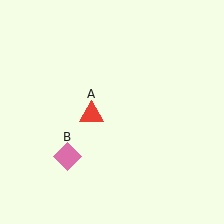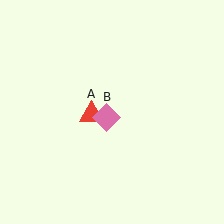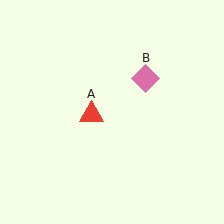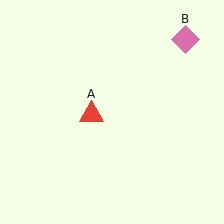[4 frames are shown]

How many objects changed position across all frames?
1 object changed position: pink diamond (object B).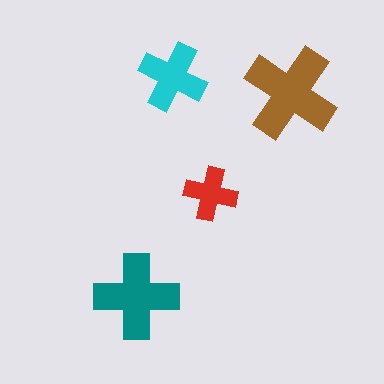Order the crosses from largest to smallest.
the brown one, the teal one, the cyan one, the red one.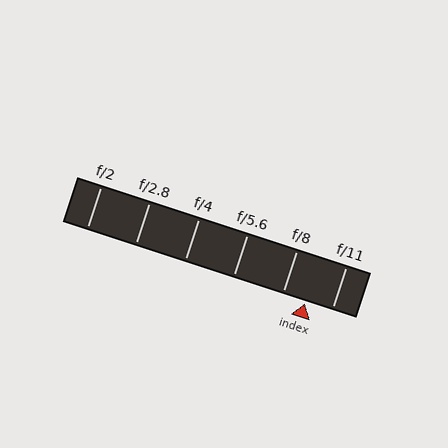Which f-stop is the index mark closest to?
The index mark is closest to f/8.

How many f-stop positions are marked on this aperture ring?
There are 6 f-stop positions marked.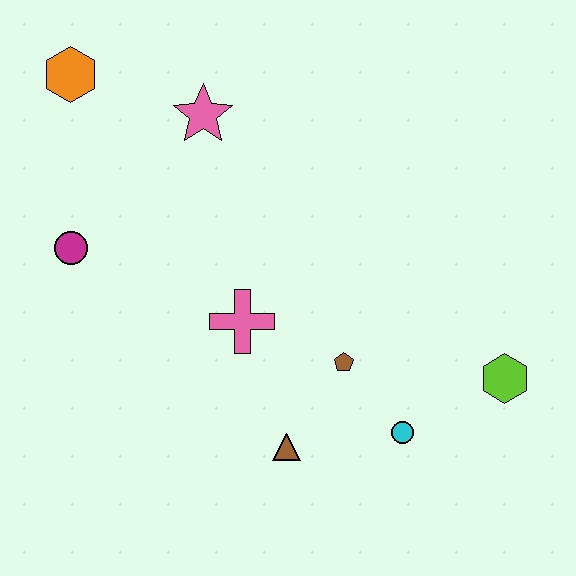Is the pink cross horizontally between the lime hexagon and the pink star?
Yes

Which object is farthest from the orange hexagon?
The lime hexagon is farthest from the orange hexagon.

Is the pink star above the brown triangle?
Yes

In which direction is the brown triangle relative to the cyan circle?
The brown triangle is to the left of the cyan circle.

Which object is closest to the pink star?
The orange hexagon is closest to the pink star.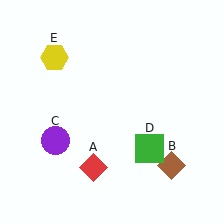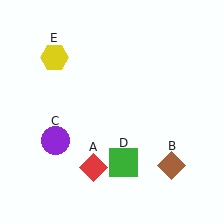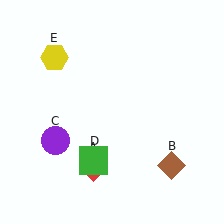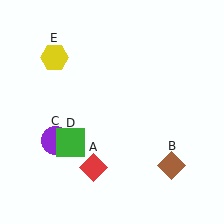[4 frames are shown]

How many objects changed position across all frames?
1 object changed position: green square (object D).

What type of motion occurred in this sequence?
The green square (object D) rotated clockwise around the center of the scene.